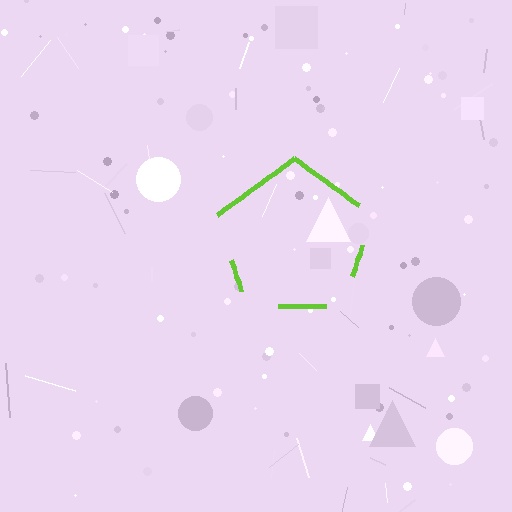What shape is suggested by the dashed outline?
The dashed outline suggests a pentagon.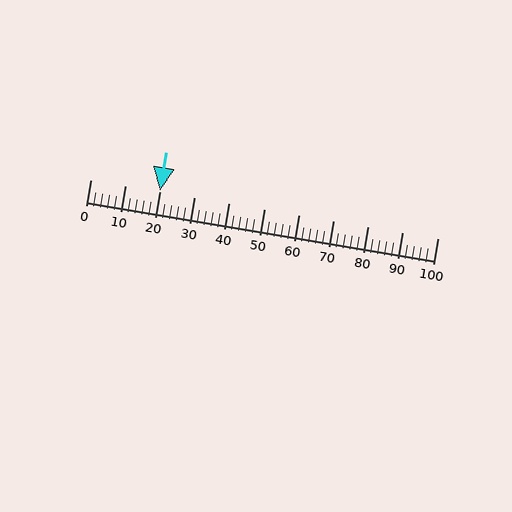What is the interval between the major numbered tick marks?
The major tick marks are spaced 10 units apart.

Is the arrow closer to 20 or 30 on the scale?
The arrow is closer to 20.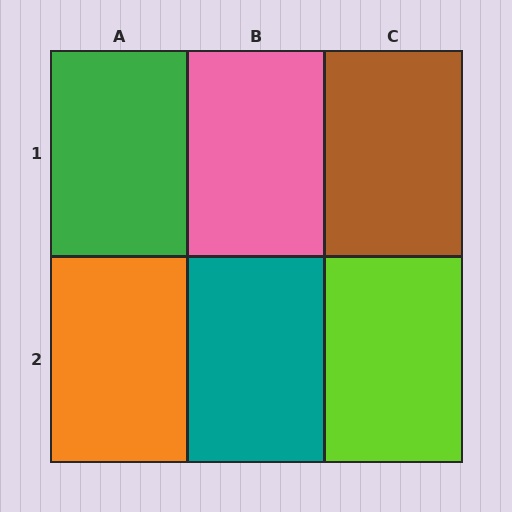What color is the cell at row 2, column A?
Orange.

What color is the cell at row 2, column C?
Lime.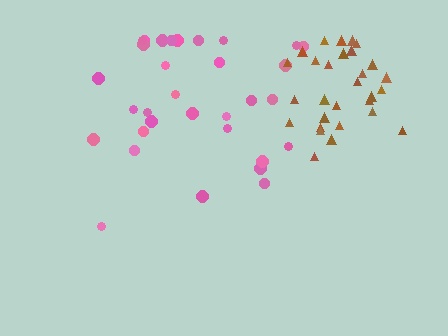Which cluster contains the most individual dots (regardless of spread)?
Pink (32).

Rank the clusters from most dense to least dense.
brown, pink.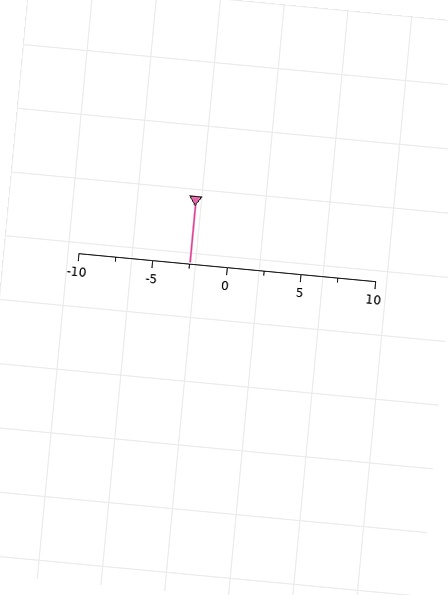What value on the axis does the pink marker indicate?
The marker indicates approximately -2.5.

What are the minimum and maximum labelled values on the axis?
The axis runs from -10 to 10.